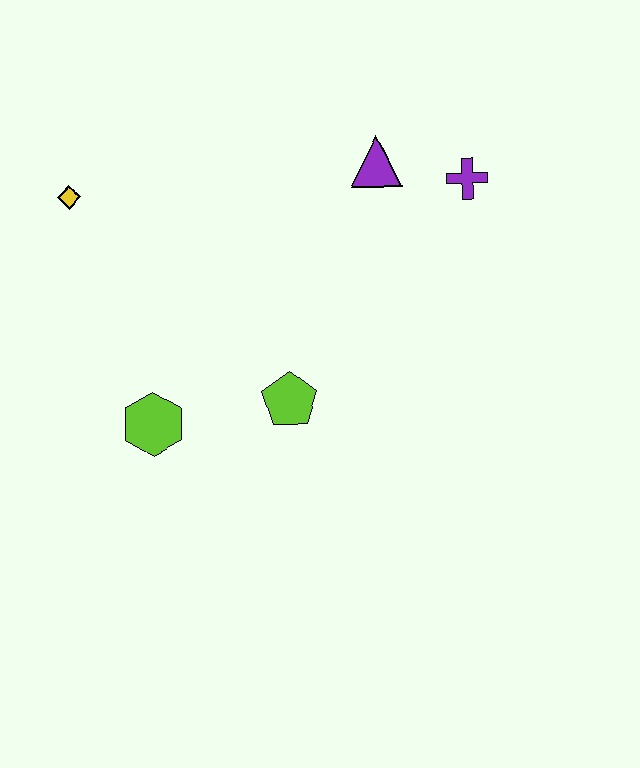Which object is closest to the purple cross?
The purple triangle is closest to the purple cross.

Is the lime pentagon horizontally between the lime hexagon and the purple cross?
Yes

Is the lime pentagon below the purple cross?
Yes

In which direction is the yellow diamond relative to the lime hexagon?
The yellow diamond is above the lime hexagon.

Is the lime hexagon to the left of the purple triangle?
Yes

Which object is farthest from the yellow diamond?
The purple cross is farthest from the yellow diamond.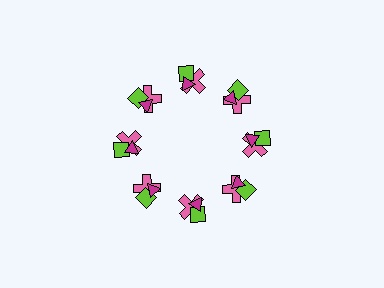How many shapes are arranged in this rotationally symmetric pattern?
There are 24 shapes, arranged in 8 groups of 3.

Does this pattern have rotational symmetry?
Yes, this pattern has 8-fold rotational symmetry. It looks the same after rotating 45 degrees around the center.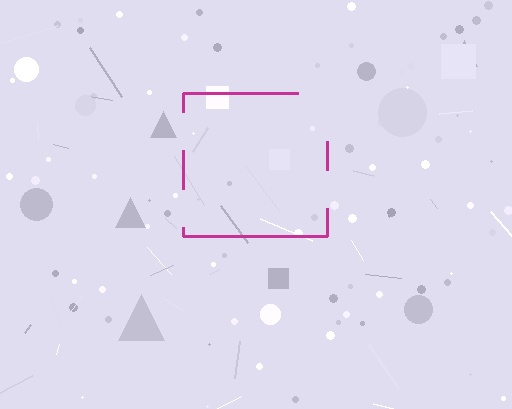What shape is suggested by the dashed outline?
The dashed outline suggests a square.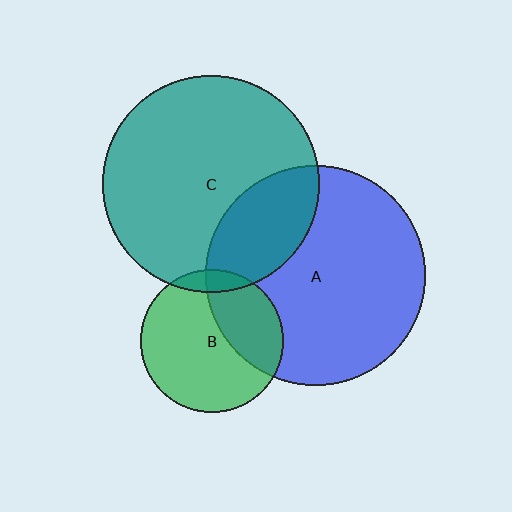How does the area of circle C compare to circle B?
Approximately 2.3 times.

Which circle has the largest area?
Circle A (blue).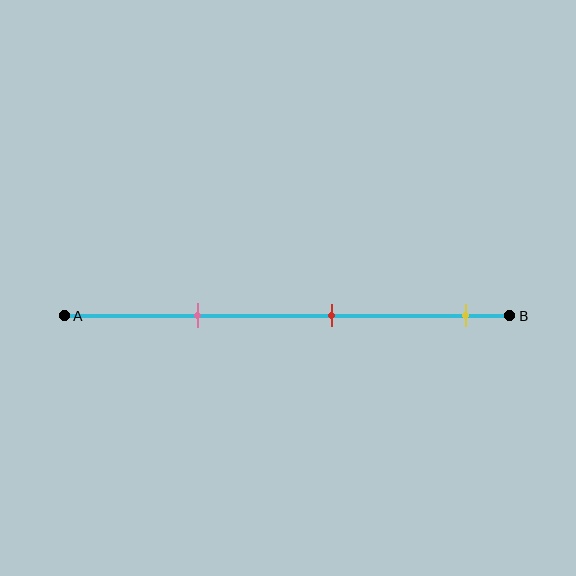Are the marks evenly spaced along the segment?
Yes, the marks are approximately evenly spaced.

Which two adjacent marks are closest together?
The pink and red marks are the closest adjacent pair.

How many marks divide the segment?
There are 3 marks dividing the segment.